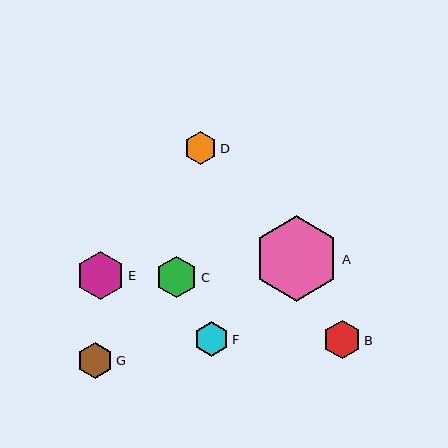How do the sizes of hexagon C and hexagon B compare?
Hexagon C and hexagon B are approximately the same size.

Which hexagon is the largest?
Hexagon A is the largest with a size of approximately 86 pixels.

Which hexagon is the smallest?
Hexagon D is the smallest with a size of approximately 32 pixels.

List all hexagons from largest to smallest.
From largest to smallest: A, E, C, B, G, F, D.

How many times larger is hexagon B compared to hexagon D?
Hexagon B is approximately 1.2 times the size of hexagon D.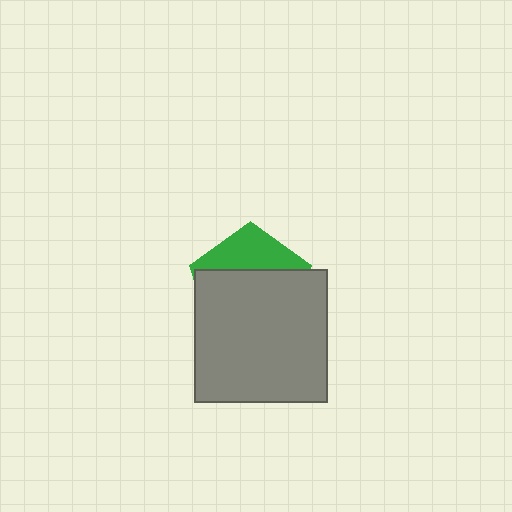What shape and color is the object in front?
The object in front is a gray square.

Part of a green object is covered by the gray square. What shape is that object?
It is a pentagon.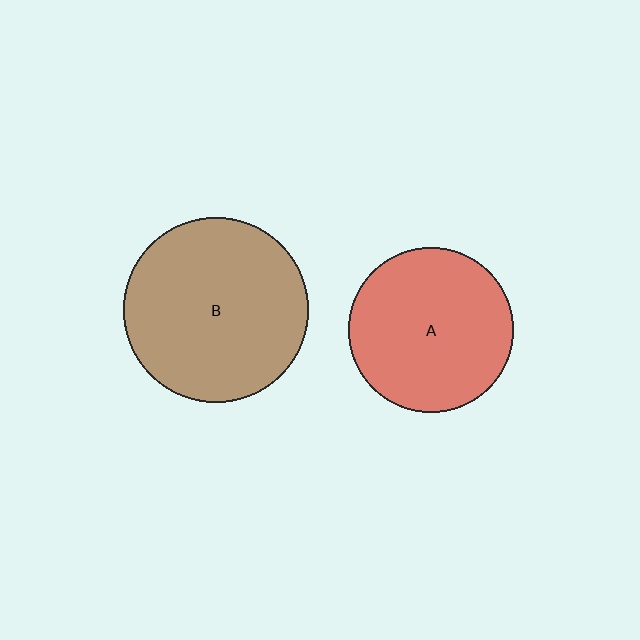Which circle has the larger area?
Circle B (brown).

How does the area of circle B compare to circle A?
Approximately 1.3 times.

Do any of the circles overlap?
No, none of the circles overlap.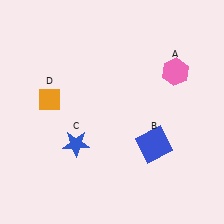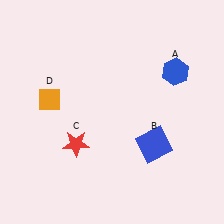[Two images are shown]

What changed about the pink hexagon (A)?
In Image 1, A is pink. In Image 2, it changed to blue.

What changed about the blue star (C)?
In Image 1, C is blue. In Image 2, it changed to red.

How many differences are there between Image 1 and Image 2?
There are 2 differences between the two images.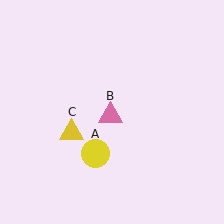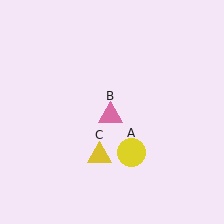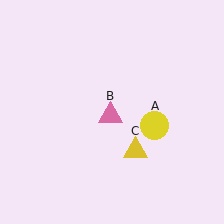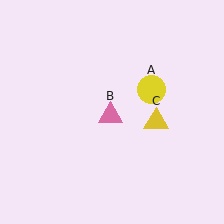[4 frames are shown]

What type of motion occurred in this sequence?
The yellow circle (object A), yellow triangle (object C) rotated counterclockwise around the center of the scene.